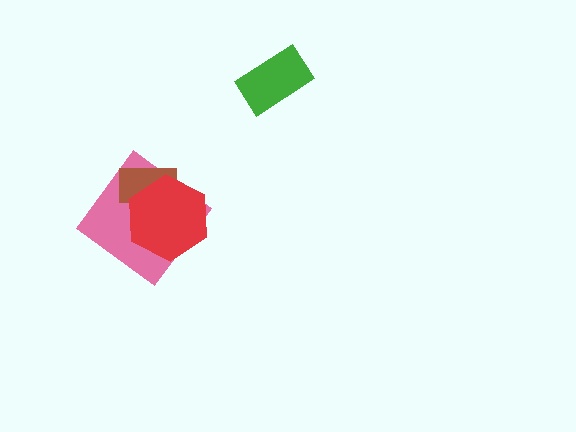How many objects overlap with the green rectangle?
0 objects overlap with the green rectangle.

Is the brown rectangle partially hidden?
Yes, it is partially covered by another shape.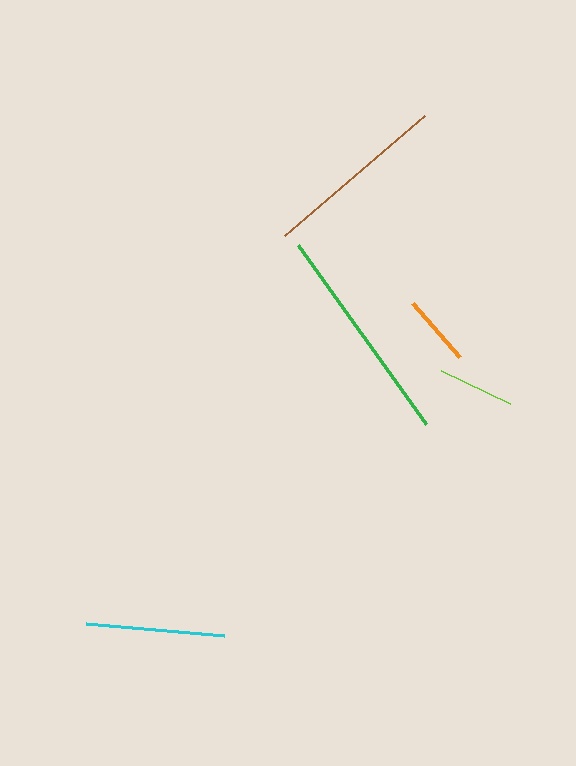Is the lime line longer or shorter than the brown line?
The brown line is longer than the lime line.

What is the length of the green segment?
The green segment is approximately 220 pixels long.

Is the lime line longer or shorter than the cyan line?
The cyan line is longer than the lime line.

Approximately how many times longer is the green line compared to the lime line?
The green line is approximately 2.9 times the length of the lime line.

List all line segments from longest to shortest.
From longest to shortest: green, brown, cyan, lime, orange.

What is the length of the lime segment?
The lime segment is approximately 76 pixels long.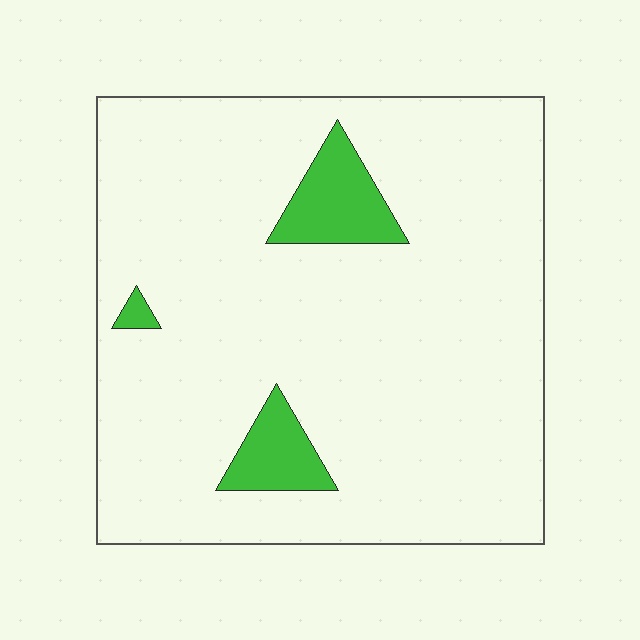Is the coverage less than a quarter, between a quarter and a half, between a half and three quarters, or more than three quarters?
Less than a quarter.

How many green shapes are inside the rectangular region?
3.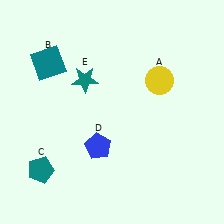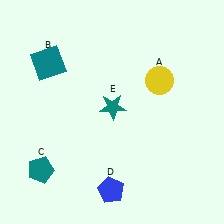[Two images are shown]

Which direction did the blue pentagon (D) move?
The blue pentagon (D) moved down.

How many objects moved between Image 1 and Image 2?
2 objects moved between the two images.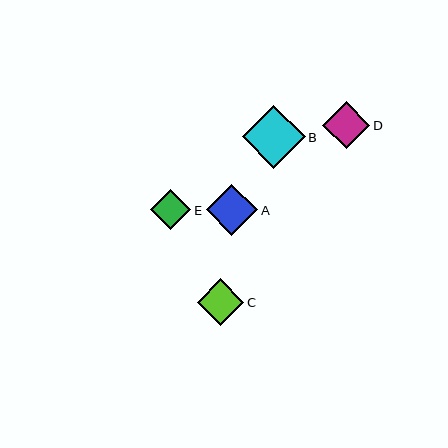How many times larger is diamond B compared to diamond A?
Diamond B is approximately 1.2 times the size of diamond A.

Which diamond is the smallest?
Diamond E is the smallest with a size of approximately 40 pixels.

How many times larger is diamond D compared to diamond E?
Diamond D is approximately 1.2 times the size of diamond E.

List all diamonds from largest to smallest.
From largest to smallest: B, A, D, C, E.